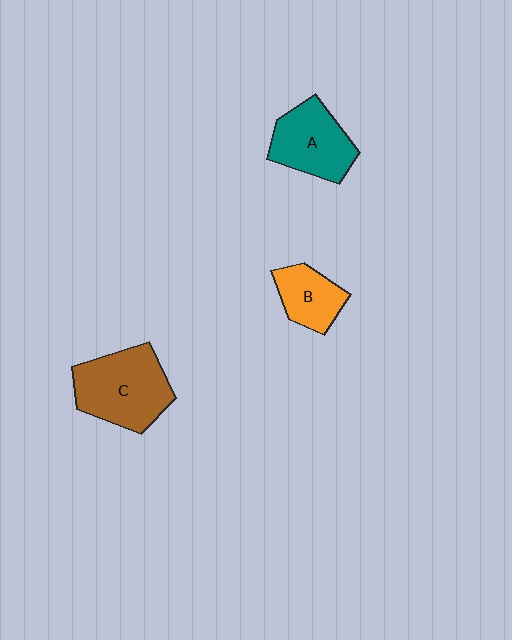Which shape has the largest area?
Shape C (brown).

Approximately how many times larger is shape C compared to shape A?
Approximately 1.3 times.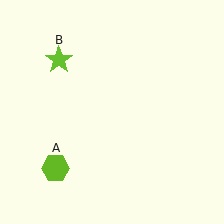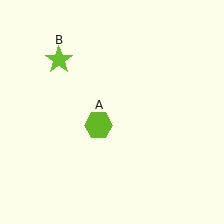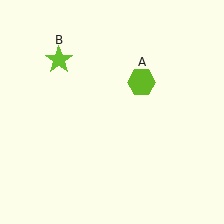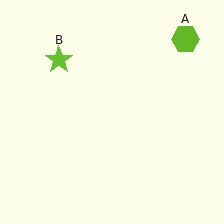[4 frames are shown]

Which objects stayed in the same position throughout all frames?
Lime star (object B) remained stationary.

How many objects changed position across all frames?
1 object changed position: lime hexagon (object A).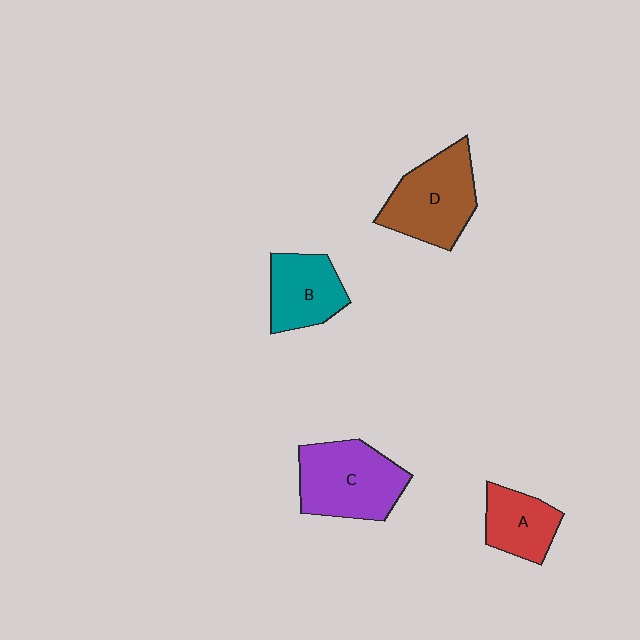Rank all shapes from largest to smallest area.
From largest to smallest: C (purple), D (brown), B (teal), A (red).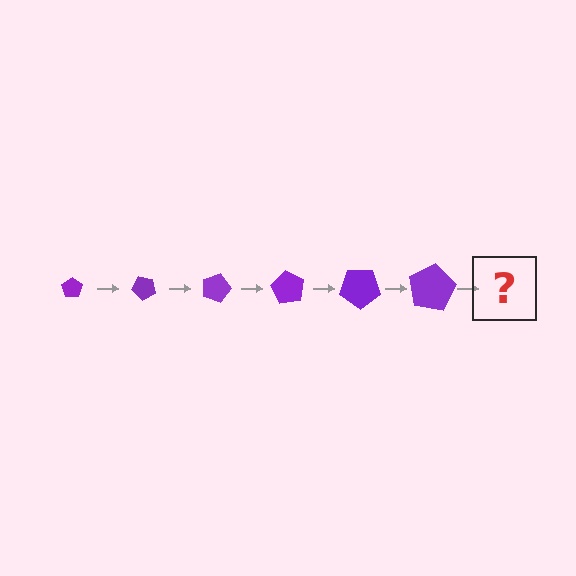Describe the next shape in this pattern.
It should be a pentagon, larger than the previous one and rotated 270 degrees from the start.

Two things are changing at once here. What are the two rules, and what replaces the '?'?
The two rules are that the pentagon grows larger each step and it rotates 45 degrees each step. The '?' should be a pentagon, larger than the previous one and rotated 270 degrees from the start.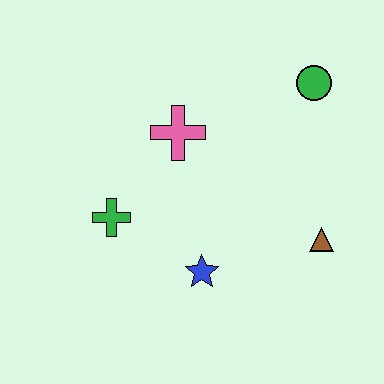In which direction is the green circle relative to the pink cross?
The green circle is to the right of the pink cross.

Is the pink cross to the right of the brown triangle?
No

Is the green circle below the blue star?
No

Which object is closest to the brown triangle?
The blue star is closest to the brown triangle.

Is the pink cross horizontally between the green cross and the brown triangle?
Yes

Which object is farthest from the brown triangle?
The green cross is farthest from the brown triangle.